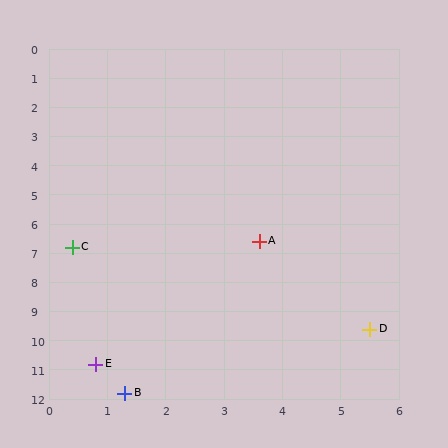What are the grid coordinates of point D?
Point D is at approximately (5.5, 9.6).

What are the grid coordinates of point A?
Point A is at approximately (3.6, 6.6).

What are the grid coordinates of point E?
Point E is at approximately (0.8, 10.8).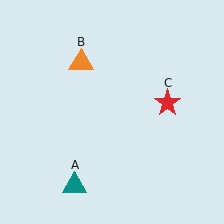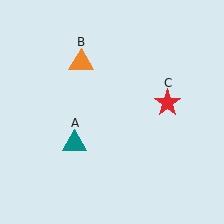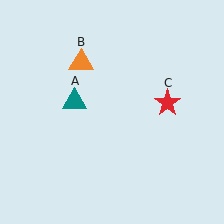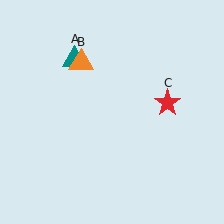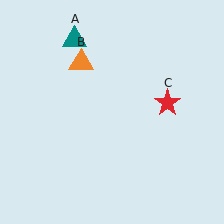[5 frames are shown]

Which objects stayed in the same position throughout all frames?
Orange triangle (object B) and red star (object C) remained stationary.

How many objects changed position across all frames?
1 object changed position: teal triangle (object A).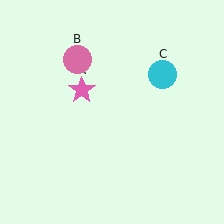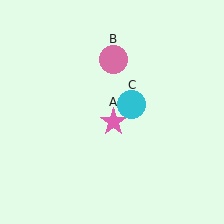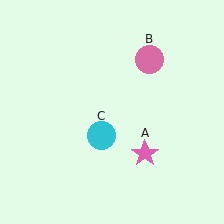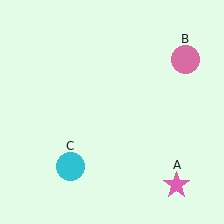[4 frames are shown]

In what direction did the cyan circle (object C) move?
The cyan circle (object C) moved down and to the left.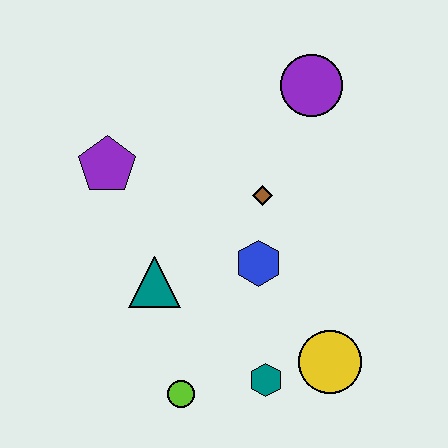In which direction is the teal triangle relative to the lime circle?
The teal triangle is above the lime circle.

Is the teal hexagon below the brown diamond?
Yes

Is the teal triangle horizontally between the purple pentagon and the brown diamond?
Yes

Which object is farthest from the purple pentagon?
The yellow circle is farthest from the purple pentagon.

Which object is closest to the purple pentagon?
The teal triangle is closest to the purple pentagon.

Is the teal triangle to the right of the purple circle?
No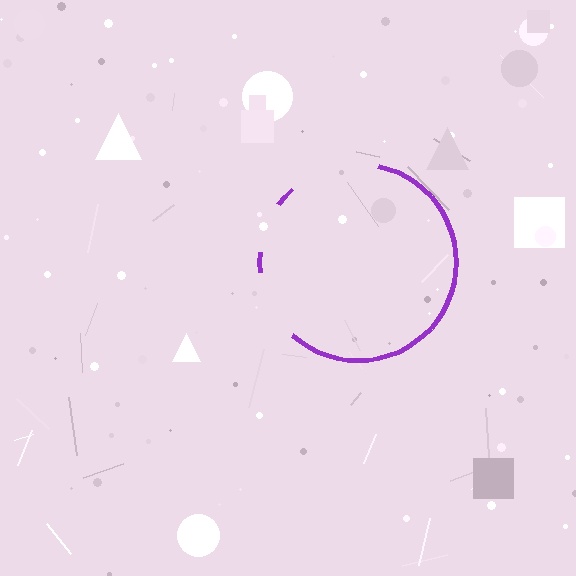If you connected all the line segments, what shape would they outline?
They would outline a circle.